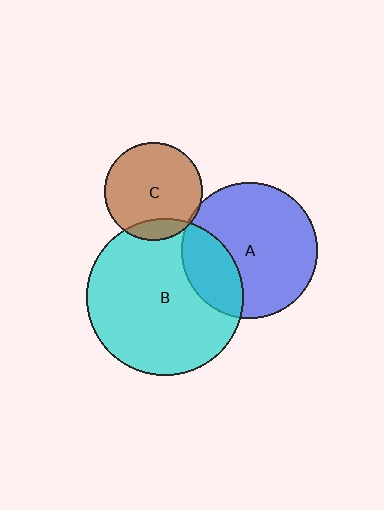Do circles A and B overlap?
Yes.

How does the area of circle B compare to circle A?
Approximately 1.3 times.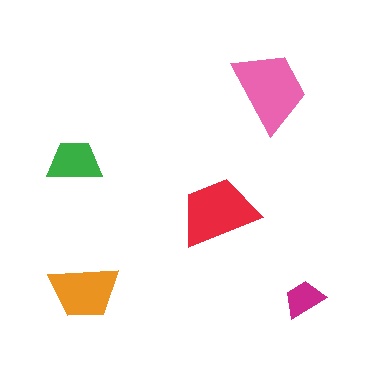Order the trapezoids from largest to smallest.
the pink one, the red one, the orange one, the green one, the magenta one.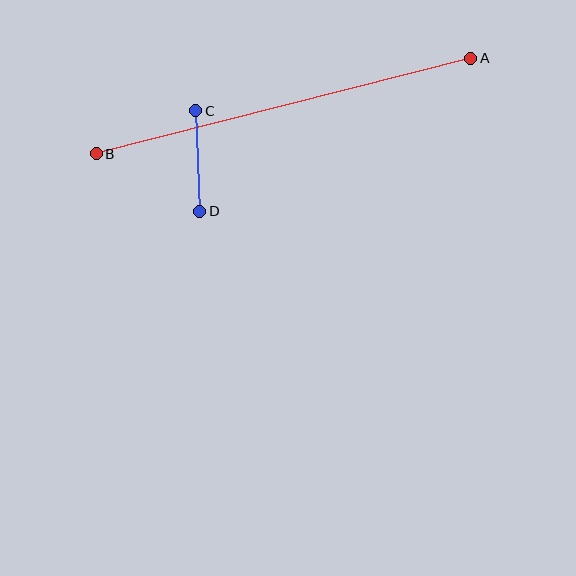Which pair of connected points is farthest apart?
Points A and B are farthest apart.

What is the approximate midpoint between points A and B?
The midpoint is at approximately (283, 106) pixels.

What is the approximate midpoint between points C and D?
The midpoint is at approximately (198, 161) pixels.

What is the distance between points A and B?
The distance is approximately 386 pixels.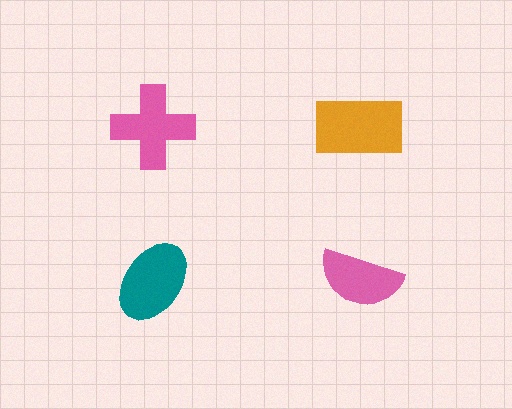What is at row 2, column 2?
A pink semicircle.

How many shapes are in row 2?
2 shapes.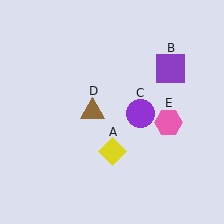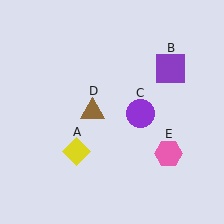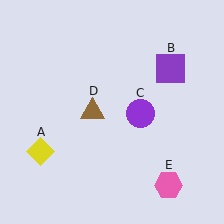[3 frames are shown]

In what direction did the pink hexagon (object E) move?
The pink hexagon (object E) moved down.